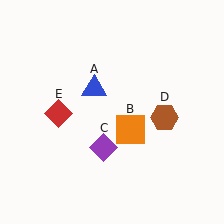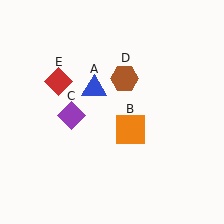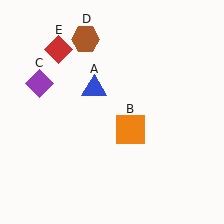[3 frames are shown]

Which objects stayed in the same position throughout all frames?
Blue triangle (object A) and orange square (object B) remained stationary.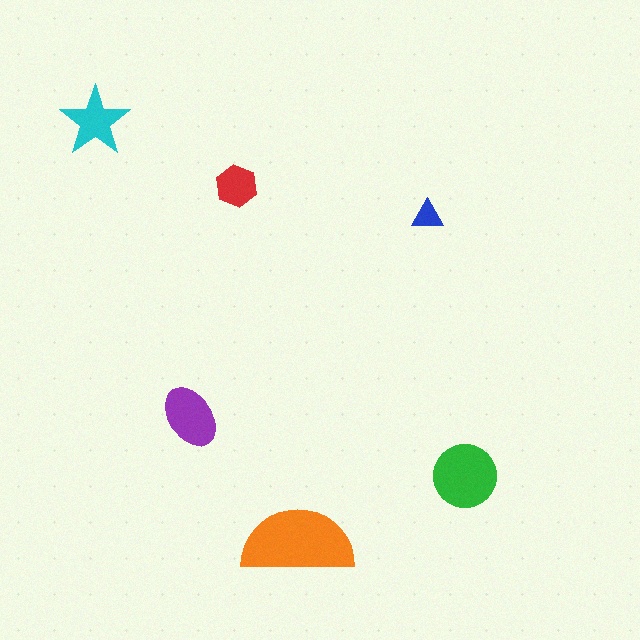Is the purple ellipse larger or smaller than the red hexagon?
Larger.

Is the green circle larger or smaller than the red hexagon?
Larger.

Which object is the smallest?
The blue triangle.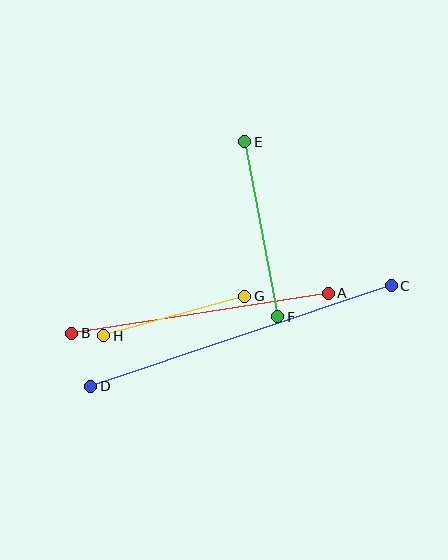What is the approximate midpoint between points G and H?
The midpoint is at approximately (174, 316) pixels.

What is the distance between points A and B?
The distance is approximately 260 pixels.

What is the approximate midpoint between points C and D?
The midpoint is at approximately (241, 336) pixels.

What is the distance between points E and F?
The distance is approximately 178 pixels.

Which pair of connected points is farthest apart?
Points C and D are farthest apart.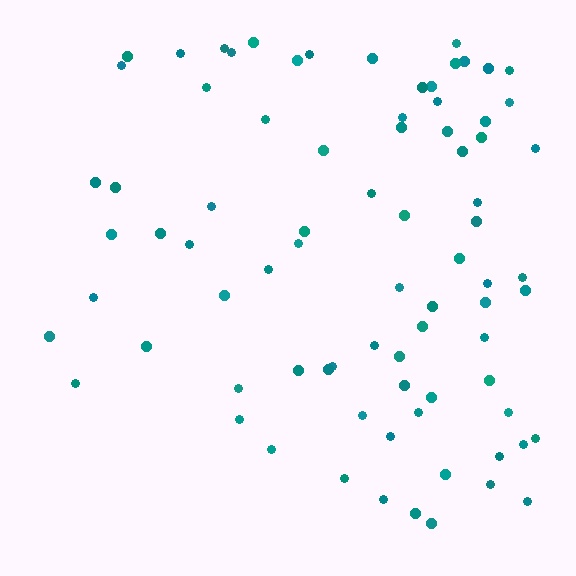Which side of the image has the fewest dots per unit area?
The left.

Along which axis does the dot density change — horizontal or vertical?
Horizontal.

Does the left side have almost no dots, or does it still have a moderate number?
Still a moderate number, just noticeably fewer than the right.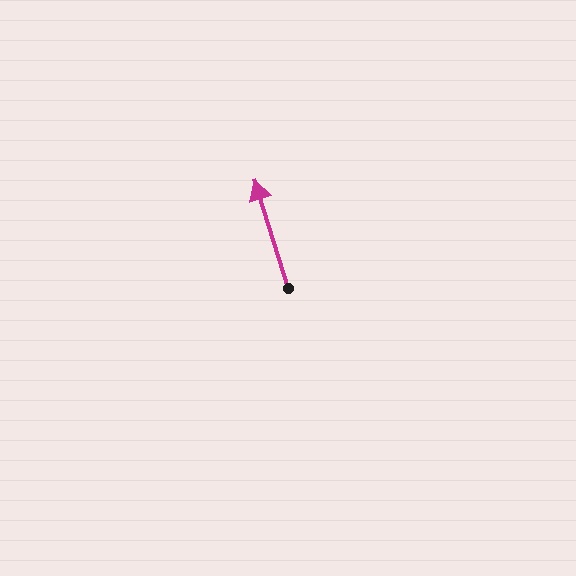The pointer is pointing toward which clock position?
Roughly 11 o'clock.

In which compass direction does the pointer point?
North.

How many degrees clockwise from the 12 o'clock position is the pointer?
Approximately 343 degrees.